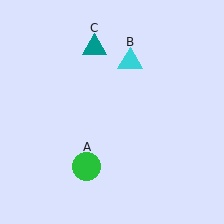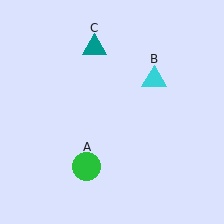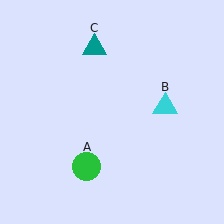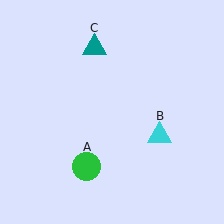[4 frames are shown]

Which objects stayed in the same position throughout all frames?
Green circle (object A) and teal triangle (object C) remained stationary.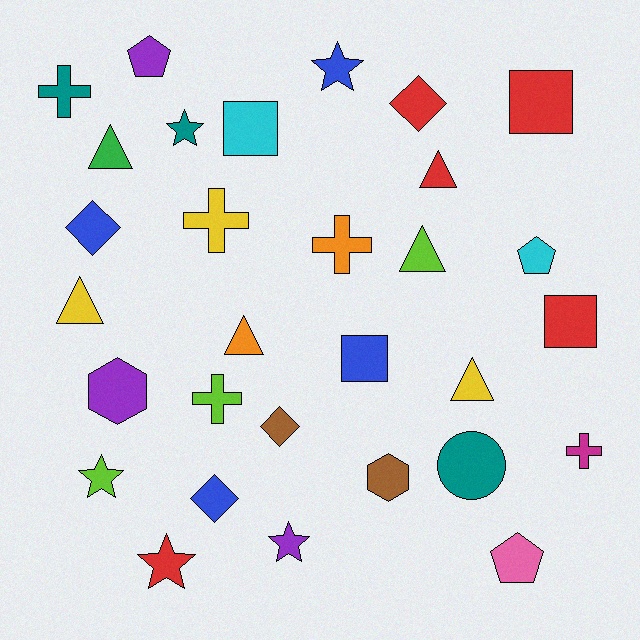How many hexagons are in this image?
There are 2 hexagons.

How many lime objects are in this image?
There are 3 lime objects.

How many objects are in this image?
There are 30 objects.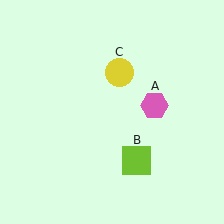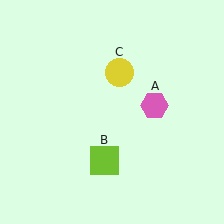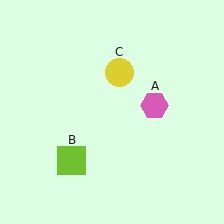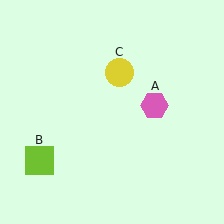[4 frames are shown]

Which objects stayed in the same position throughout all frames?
Pink hexagon (object A) and yellow circle (object C) remained stationary.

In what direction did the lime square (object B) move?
The lime square (object B) moved left.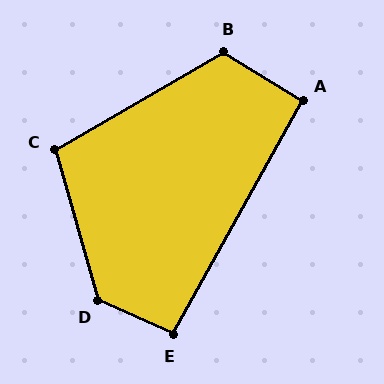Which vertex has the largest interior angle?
D, at approximately 130 degrees.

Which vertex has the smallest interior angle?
A, at approximately 93 degrees.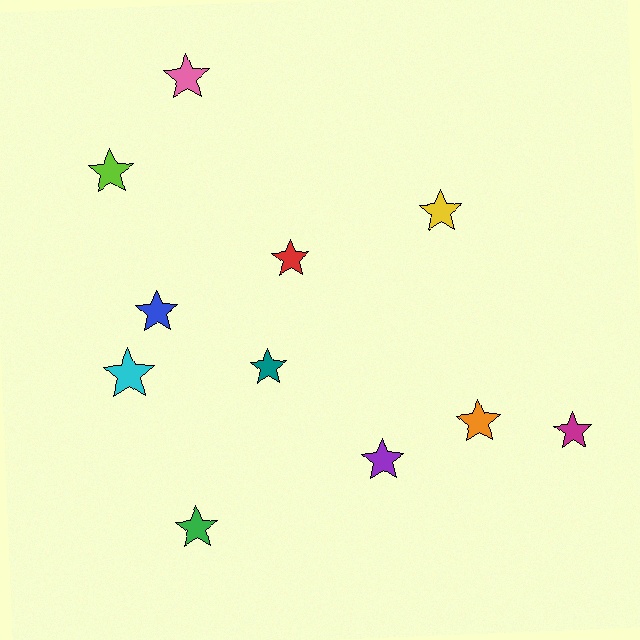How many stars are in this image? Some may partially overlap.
There are 11 stars.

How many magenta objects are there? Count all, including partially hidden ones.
There is 1 magenta object.